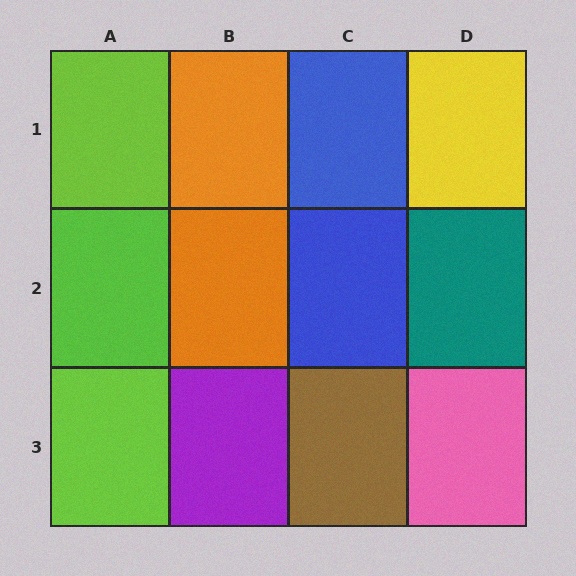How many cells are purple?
1 cell is purple.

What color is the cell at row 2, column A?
Lime.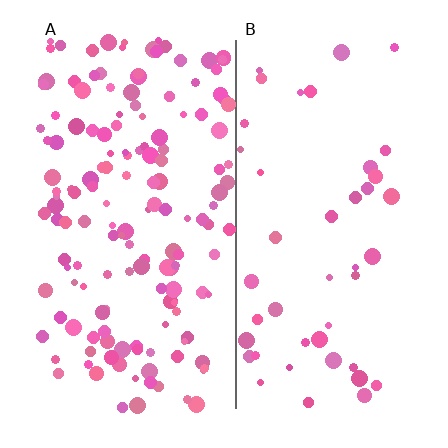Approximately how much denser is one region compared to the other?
Approximately 3.5× — region A over region B.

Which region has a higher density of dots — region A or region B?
A (the left).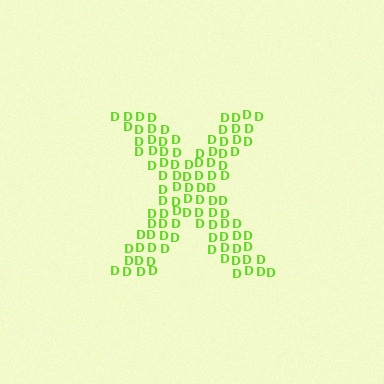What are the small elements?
The small elements are letter D's.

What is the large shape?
The large shape is the letter X.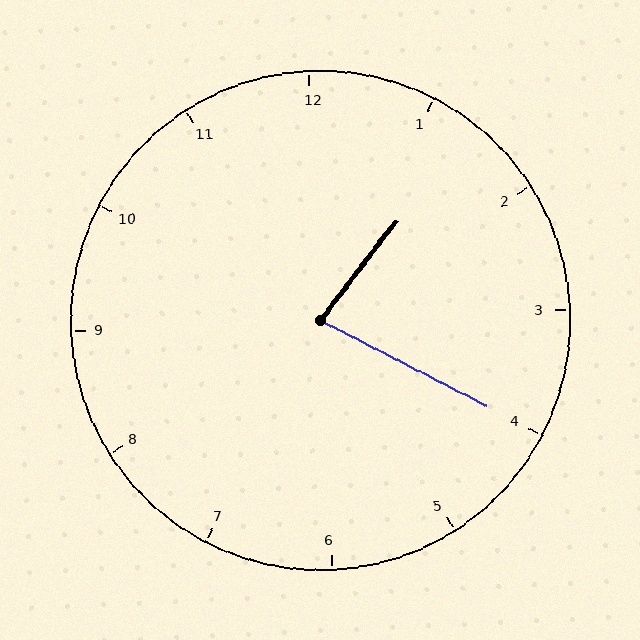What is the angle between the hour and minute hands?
Approximately 80 degrees.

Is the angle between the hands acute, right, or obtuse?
It is acute.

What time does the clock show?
1:20.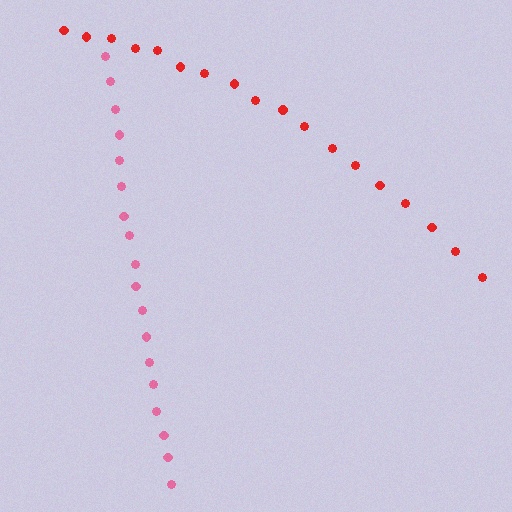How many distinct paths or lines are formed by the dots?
There are 2 distinct paths.